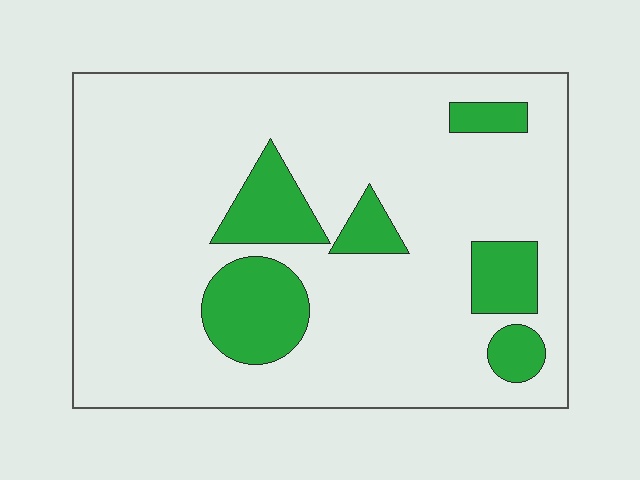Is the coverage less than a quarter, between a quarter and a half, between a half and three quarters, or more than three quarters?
Less than a quarter.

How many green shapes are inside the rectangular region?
6.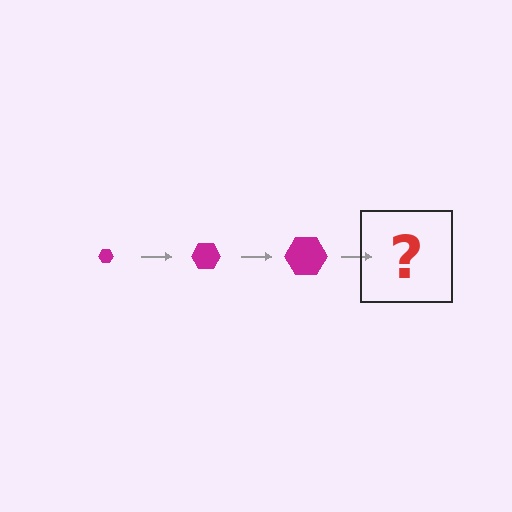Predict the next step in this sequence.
The next step is a magenta hexagon, larger than the previous one.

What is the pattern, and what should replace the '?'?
The pattern is that the hexagon gets progressively larger each step. The '?' should be a magenta hexagon, larger than the previous one.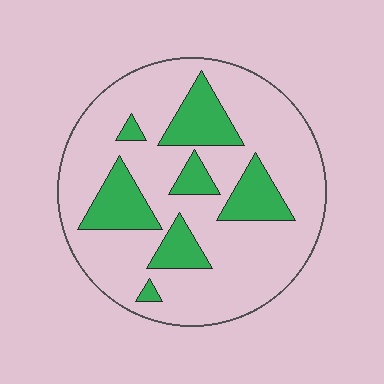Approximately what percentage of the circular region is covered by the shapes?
Approximately 25%.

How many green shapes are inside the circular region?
7.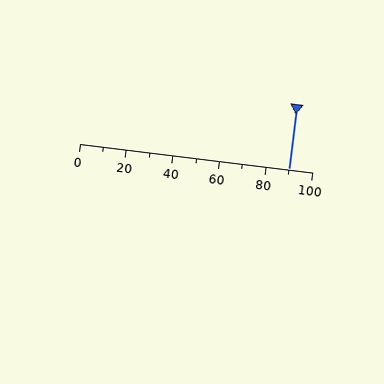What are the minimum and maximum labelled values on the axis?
The axis runs from 0 to 100.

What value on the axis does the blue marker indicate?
The marker indicates approximately 90.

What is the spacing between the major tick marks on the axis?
The major ticks are spaced 20 apart.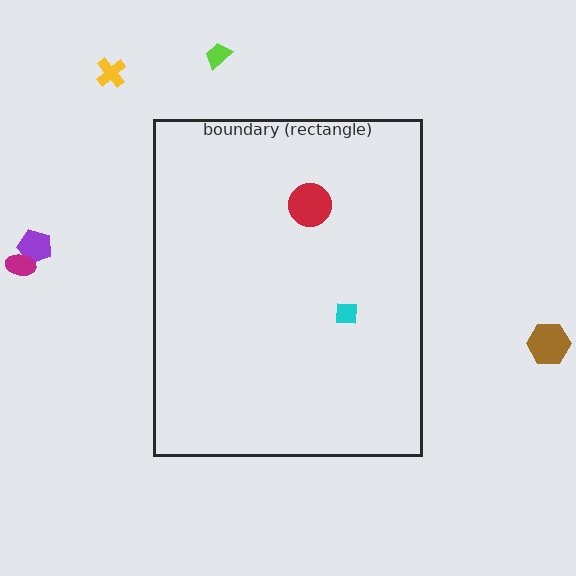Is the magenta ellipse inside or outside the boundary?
Outside.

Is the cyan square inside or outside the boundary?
Inside.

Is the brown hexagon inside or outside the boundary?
Outside.